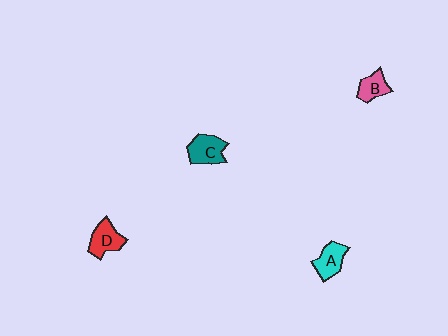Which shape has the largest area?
Shape C (teal).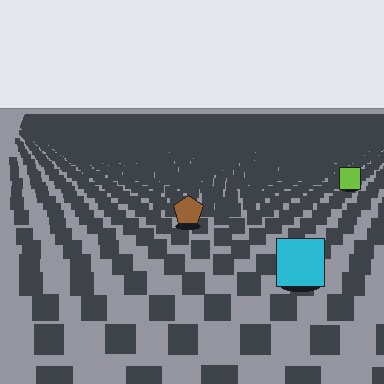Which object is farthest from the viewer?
The lime square is farthest from the viewer. It appears smaller and the ground texture around it is denser.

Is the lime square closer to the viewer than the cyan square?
No. The cyan square is closer — you can tell from the texture gradient: the ground texture is coarser near it.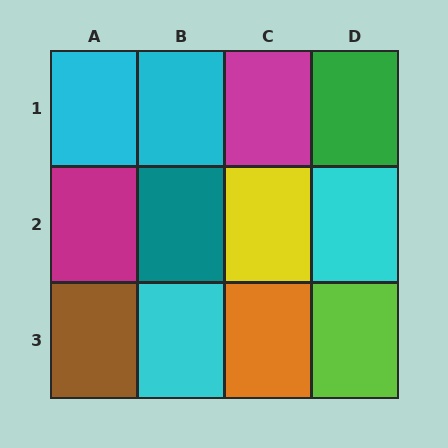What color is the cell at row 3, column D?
Lime.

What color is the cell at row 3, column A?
Brown.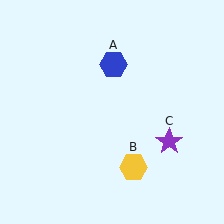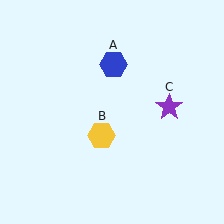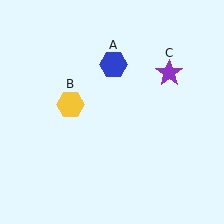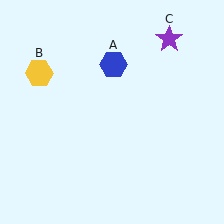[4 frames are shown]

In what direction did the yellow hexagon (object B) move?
The yellow hexagon (object B) moved up and to the left.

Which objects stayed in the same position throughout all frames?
Blue hexagon (object A) remained stationary.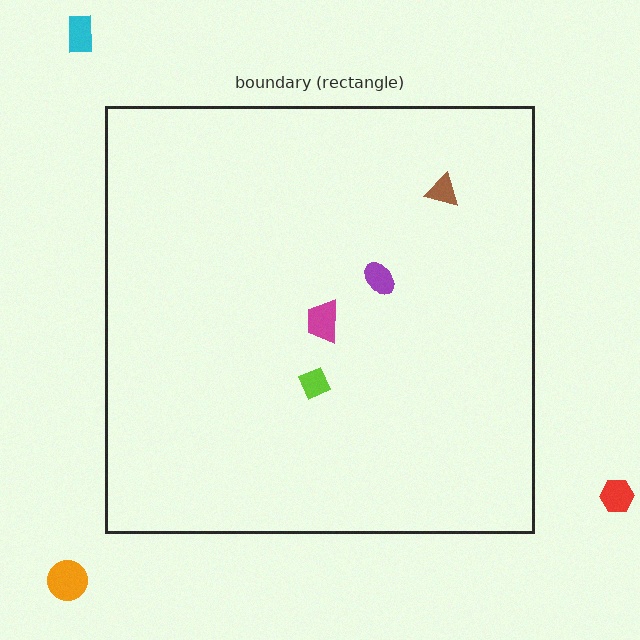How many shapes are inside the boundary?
4 inside, 3 outside.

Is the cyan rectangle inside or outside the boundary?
Outside.